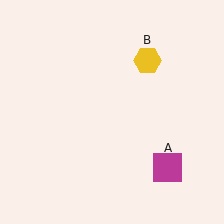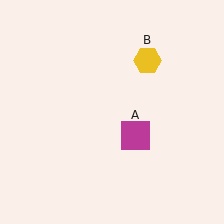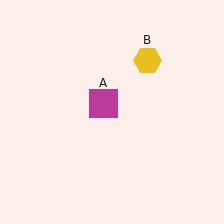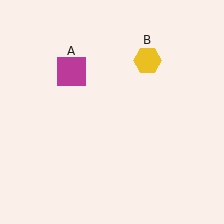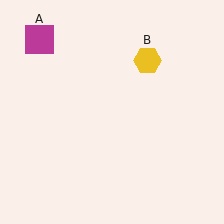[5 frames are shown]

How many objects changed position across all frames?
1 object changed position: magenta square (object A).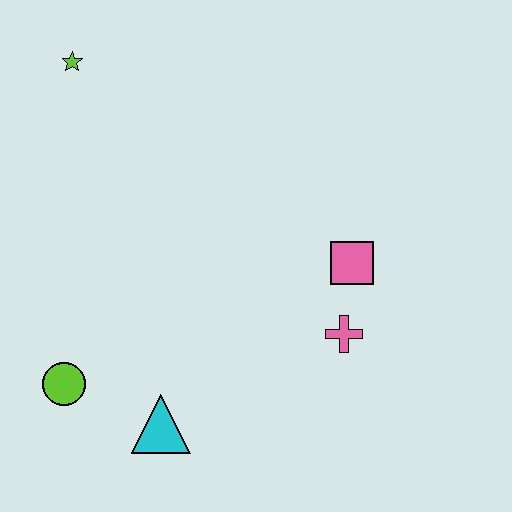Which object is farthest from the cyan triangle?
The lime star is farthest from the cyan triangle.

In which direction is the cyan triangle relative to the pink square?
The cyan triangle is to the left of the pink square.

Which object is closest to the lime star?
The lime circle is closest to the lime star.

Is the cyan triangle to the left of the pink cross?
Yes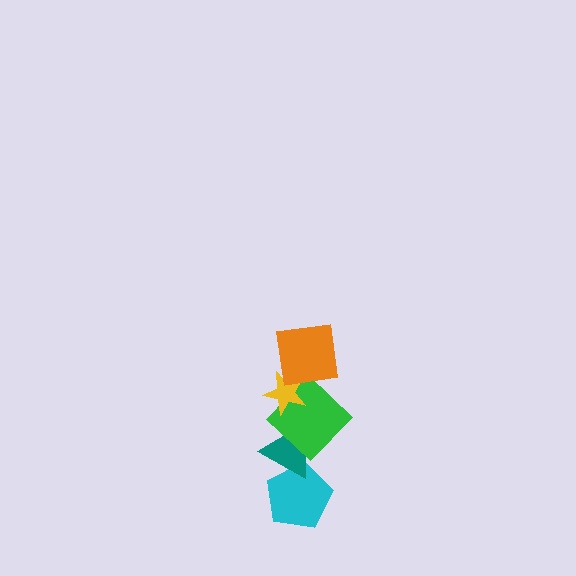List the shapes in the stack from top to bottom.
From top to bottom: the orange square, the yellow star, the green diamond, the teal triangle, the cyan pentagon.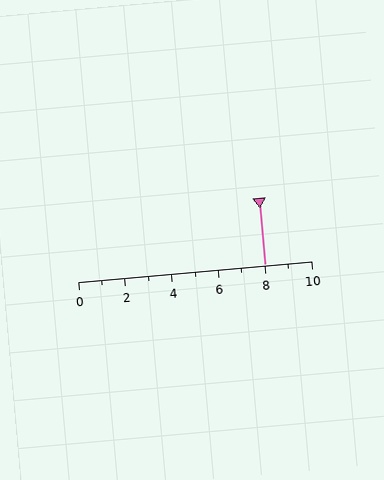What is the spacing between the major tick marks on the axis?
The major ticks are spaced 2 apart.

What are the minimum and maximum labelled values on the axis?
The axis runs from 0 to 10.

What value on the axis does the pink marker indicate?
The marker indicates approximately 8.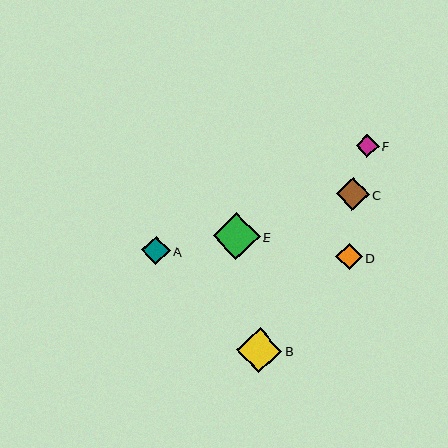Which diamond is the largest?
Diamond E is the largest with a size of approximately 47 pixels.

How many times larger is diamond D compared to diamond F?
Diamond D is approximately 1.2 times the size of diamond F.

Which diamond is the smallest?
Diamond F is the smallest with a size of approximately 23 pixels.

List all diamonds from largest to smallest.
From largest to smallest: E, B, C, A, D, F.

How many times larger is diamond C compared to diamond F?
Diamond C is approximately 1.4 times the size of diamond F.